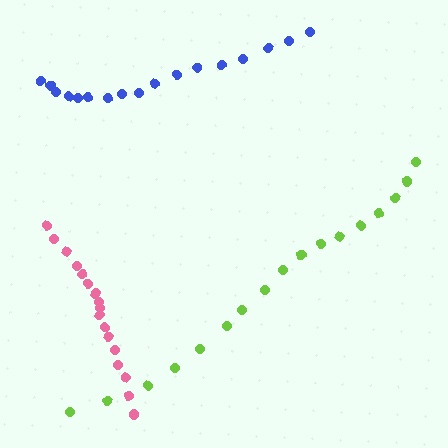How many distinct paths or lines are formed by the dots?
There are 3 distinct paths.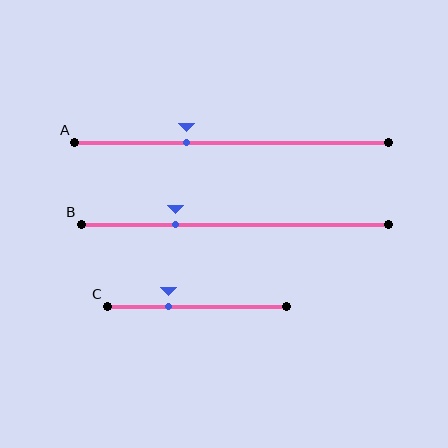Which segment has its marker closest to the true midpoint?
Segment A has its marker closest to the true midpoint.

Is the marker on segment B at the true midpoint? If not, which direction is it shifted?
No, the marker on segment B is shifted to the left by about 19% of the segment length.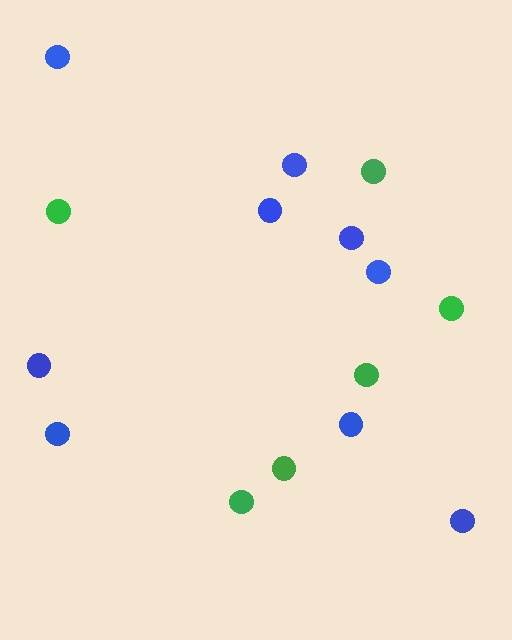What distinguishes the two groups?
There are 2 groups: one group of blue circles (9) and one group of green circles (6).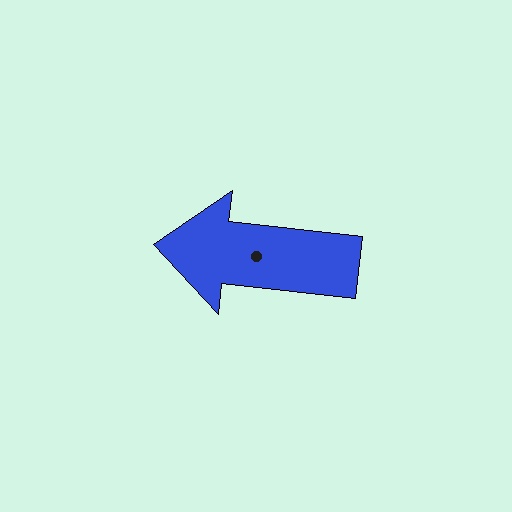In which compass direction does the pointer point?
West.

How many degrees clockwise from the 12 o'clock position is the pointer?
Approximately 277 degrees.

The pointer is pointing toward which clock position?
Roughly 9 o'clock.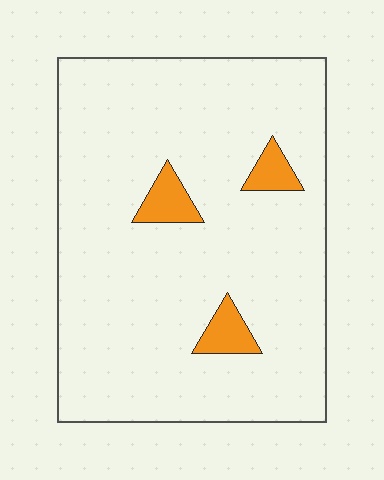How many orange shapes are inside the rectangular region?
3.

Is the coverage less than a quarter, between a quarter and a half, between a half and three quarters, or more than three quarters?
Less than a quarter.